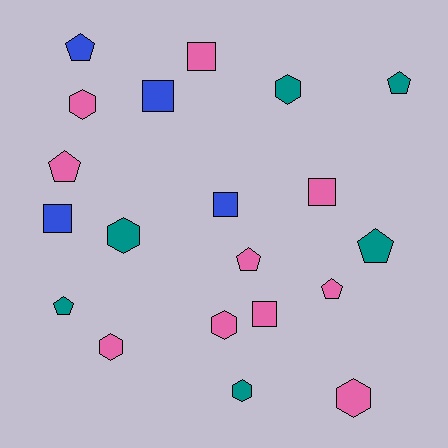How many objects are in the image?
There are 20 objects.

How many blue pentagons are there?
There is 1 blue pentagon.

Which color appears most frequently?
Pink, with 10 objects.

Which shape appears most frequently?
Hexagon, with 7 objects.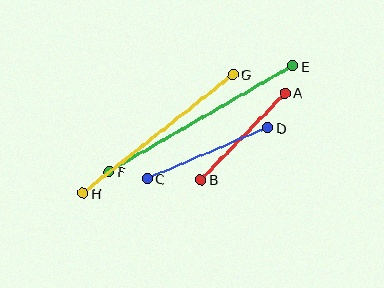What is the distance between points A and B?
The distance is approximately 121 pixels.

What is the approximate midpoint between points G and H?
The midpoint is at approximately (158, 134) pixels.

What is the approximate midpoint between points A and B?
The midpoint is at approximately (243, 136) pixels.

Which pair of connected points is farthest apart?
Points E and F are farthest apart.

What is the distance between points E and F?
The distance is approximately 212 pixels.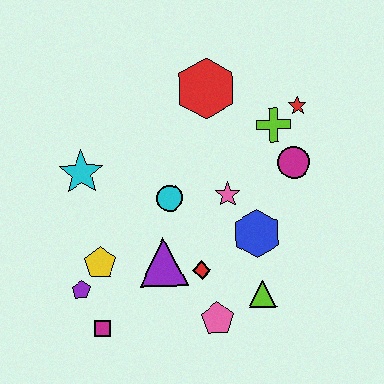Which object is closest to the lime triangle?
The pink pentagon is closest to the lime triangle.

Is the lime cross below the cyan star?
No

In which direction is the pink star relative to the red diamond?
The pink star is above the red diamond.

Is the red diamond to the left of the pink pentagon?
Yes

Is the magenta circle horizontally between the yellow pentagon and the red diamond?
No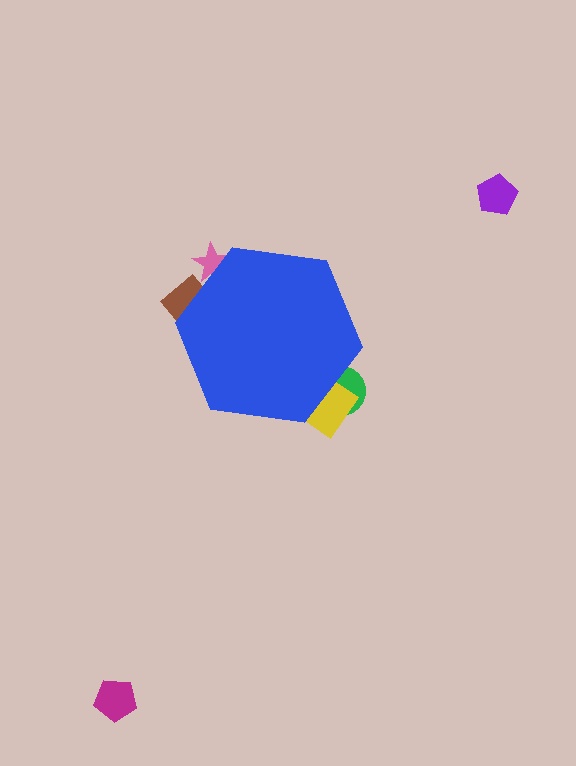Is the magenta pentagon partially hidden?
No, the magenta pentagon is fully visible.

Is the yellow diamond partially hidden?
Yes, the yellow diamond is partially hidden behind the blue hexagon.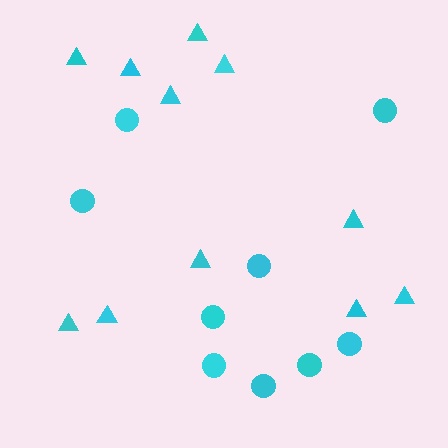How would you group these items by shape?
There are 2 groups: one group of circles (9) and one group of triangles (11).